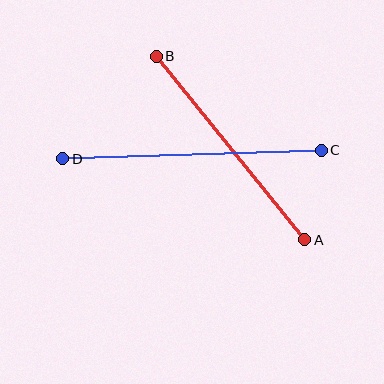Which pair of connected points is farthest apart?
Points C and D are farthest apart.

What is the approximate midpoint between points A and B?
The midpoint is at approximately (231, 148) pixels.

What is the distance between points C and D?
The distance is approximately 258 pixels.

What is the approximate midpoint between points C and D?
The midpoint is at approximately (192, 154) pixels.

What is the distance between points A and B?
The distance is approximately 236 pixels.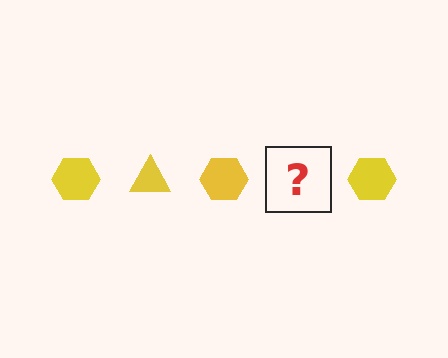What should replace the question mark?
The question mark should be replaced with a yellow triangle.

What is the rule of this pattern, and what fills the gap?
The rule is that the pattern cycles through hexagon, triangle shapes in yellow. The gap should be filled with a yellow triangle.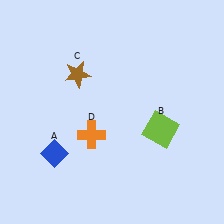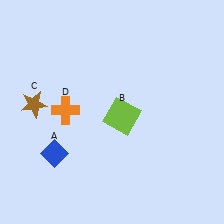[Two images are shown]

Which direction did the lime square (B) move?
The lime square (B) moved left.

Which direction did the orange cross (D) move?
The orange cross (D) moved left.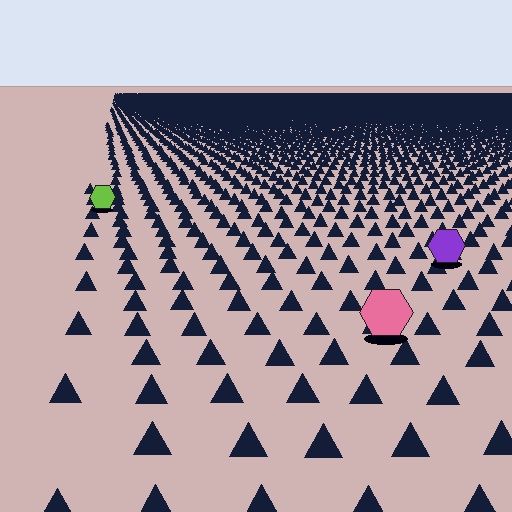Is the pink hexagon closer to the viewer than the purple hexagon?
Yes. The pink hexagon is closer — you can tell from the texture gradient: the ground texture is coarser near it.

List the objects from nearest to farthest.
From nearest to farthest: the pink hexagon, the purple hexagon, the lime hexagon.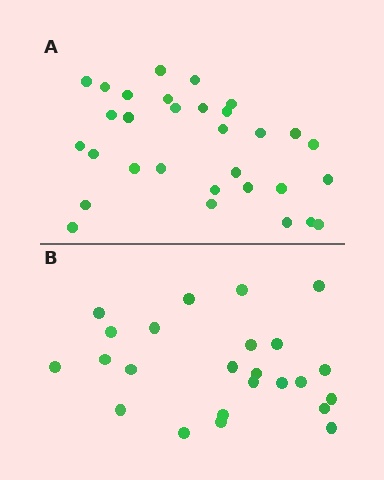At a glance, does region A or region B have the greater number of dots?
Region A (the top region) has more dots.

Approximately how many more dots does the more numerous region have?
Region A has roughly 8 or so more dots than region B.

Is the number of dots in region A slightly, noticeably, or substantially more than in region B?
Region A has noticeably more, but not dramatically so. The ratio is roughly 1.3 to 1.